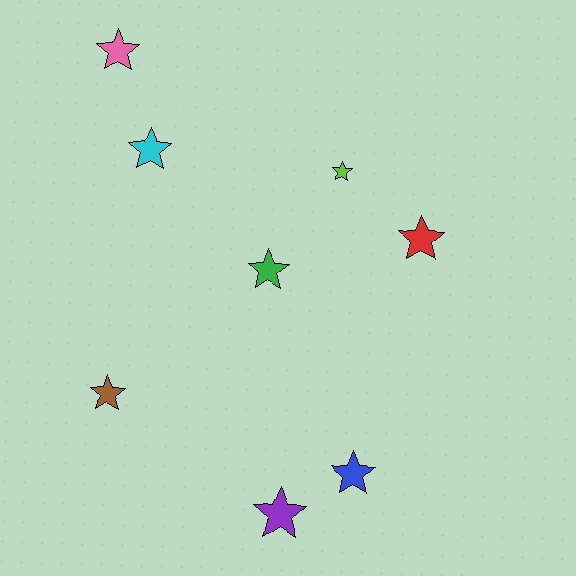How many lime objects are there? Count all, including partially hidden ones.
There is 1 lime object.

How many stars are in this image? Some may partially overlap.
There are 8 stars.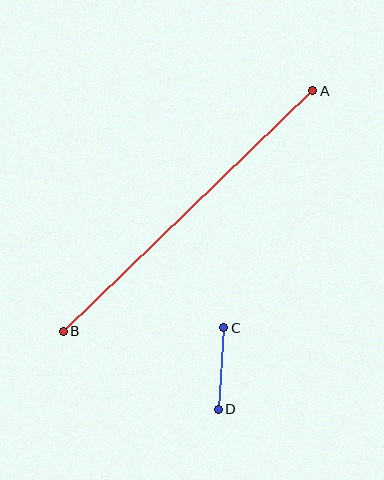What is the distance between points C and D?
The distance is approximately 82 pixels.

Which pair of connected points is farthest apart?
Points A and B are farthest apart.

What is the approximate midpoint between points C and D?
The midpoint is at approximately (221, 369) pixels.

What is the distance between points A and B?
The distance is approximately 347 pixels.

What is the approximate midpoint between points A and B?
The midpoint is at approximately (188, 211) pixels.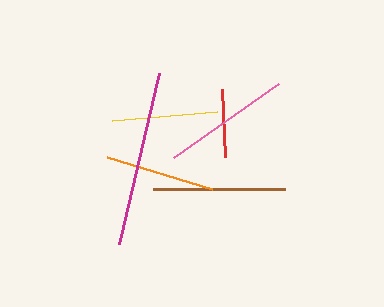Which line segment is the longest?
The magenta line is the longest at approximately 175 pixels.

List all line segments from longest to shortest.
From longest to shortest: magenta, brown, pink, orange, yellow, red.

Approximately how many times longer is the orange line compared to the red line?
The orange line is approximately 1.6 times the length of the red line.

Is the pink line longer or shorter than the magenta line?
The magenta line is longer than the pink line.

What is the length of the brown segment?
The brown segment is approximately 132 pixels long.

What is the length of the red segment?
The red segment is approximately 68 pixels long.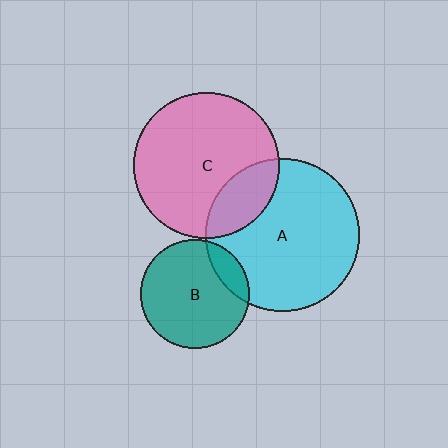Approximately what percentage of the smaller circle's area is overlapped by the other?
Approximately 15%.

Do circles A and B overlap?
Yes.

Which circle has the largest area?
Circle A (cyan).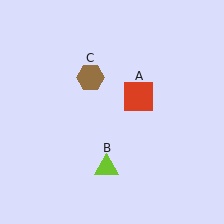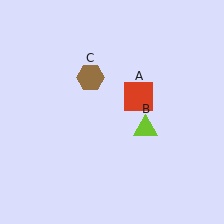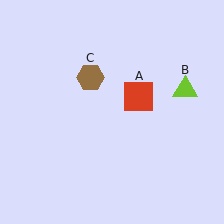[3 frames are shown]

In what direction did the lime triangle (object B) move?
The lime triangle (object B) moved up and to the right.